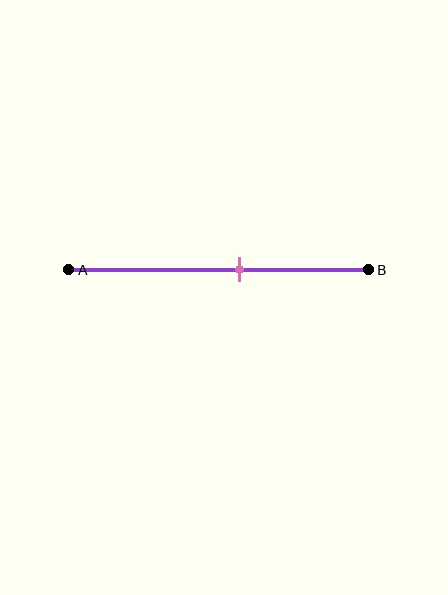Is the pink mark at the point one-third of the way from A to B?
No, the mark is at about 55% from A, not at the 33% one-third point.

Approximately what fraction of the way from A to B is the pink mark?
The pink mark is approximately 55% of the way from A to B.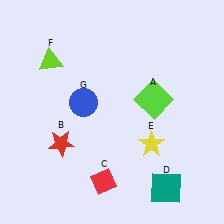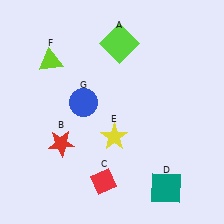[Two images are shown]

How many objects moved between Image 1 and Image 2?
2 objects moved between the two images.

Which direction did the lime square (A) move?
The lime square (A) moved up.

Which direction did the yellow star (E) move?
The yellow star (E) moved left.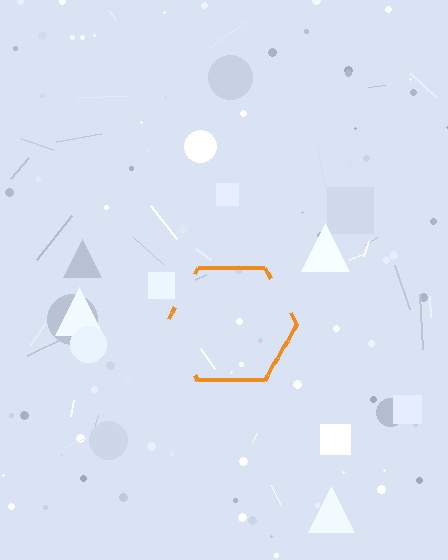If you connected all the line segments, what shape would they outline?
They would outline a hexagon.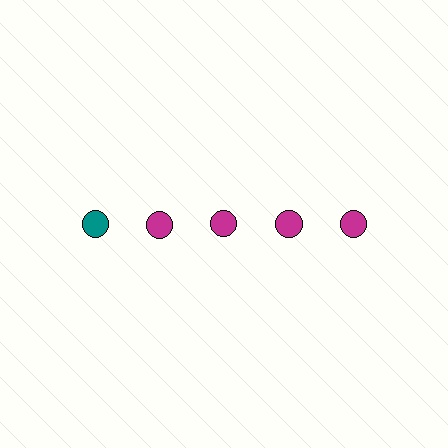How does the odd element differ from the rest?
It has a different color: teal instead of magenta.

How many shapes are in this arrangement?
There are 5 shapes arranged in a grid pattern.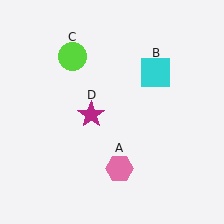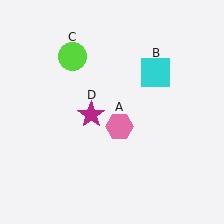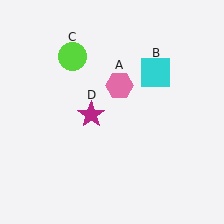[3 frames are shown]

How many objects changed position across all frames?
1 object changed position: pink hexagon (object A).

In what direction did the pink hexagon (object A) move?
The pink hexagon (object A) moved up.